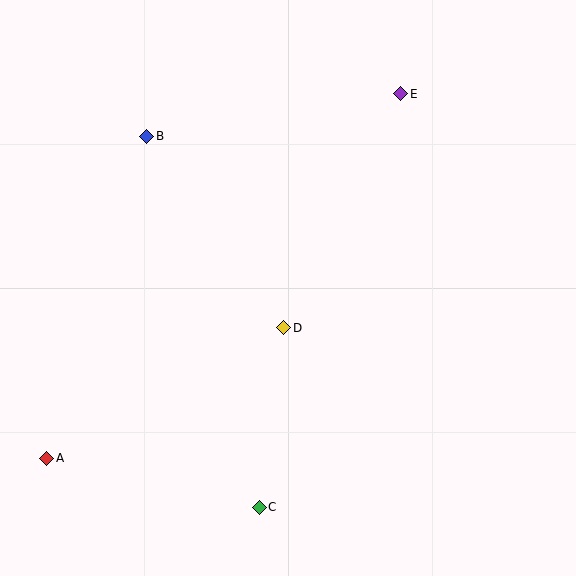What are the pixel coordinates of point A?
Point A is at (47, 458).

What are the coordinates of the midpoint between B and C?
The midpoint between B and C is at (203, 322).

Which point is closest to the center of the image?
Point D at (284, 328) is closest to the center.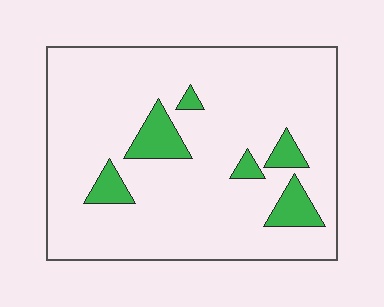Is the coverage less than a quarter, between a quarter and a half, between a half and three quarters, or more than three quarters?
Less than a quarter.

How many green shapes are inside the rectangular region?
6.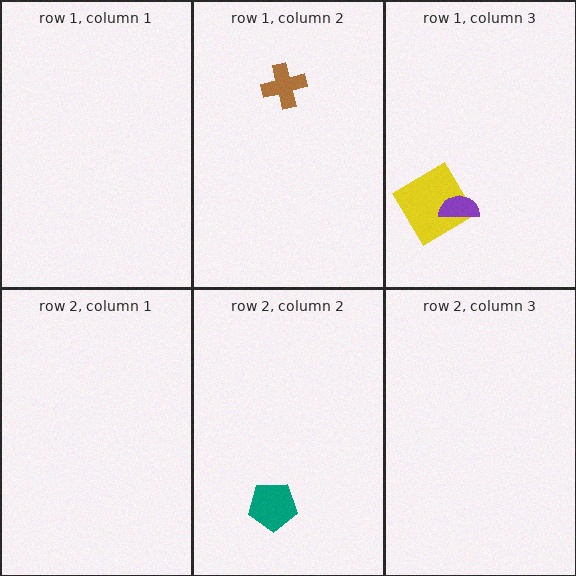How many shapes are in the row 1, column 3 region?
2.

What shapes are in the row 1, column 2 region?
The brown cross.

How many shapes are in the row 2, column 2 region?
1.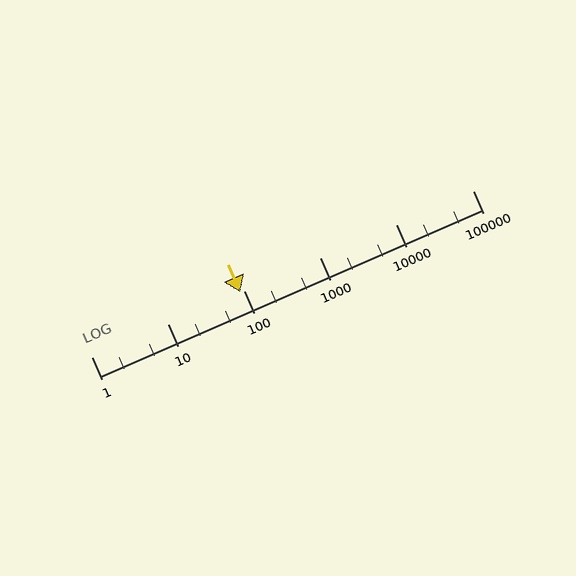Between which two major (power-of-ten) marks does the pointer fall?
The pointer is between 10 and 100.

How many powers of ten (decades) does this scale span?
The scale spans 5 decades, from 1 to 100000.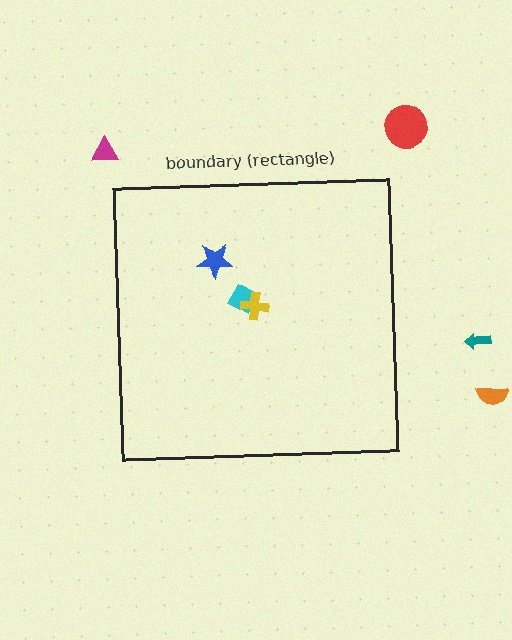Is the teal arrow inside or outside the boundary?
Outside.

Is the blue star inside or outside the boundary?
Inside.